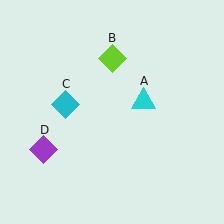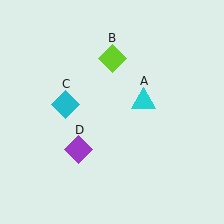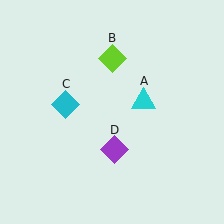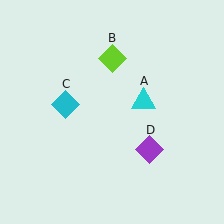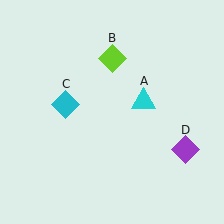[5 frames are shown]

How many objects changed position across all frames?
1 object changed position: purple diamond (object D).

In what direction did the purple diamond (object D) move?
The purple diamond (object D) moved right.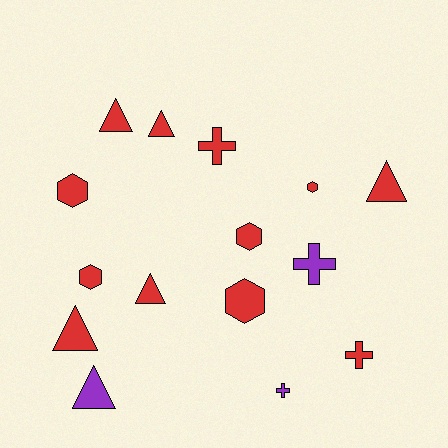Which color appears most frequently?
Red, with 12 objects.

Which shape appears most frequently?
Triangle, with 6 objects.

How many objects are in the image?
There are 15 objects.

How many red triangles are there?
There are 5 red triangles.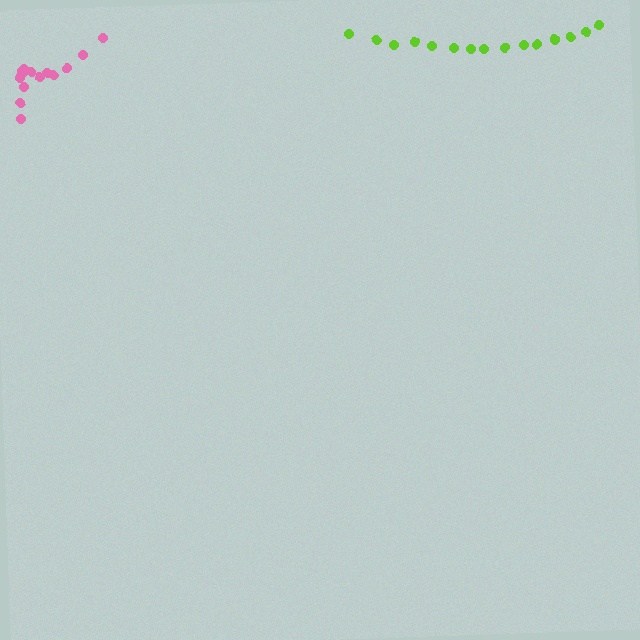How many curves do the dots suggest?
There are 2 distinct paths.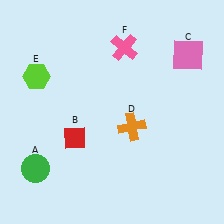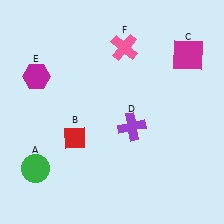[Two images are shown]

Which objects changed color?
C changed from pink to magenta. D changed from orange to purple. E changed from lime to magenta.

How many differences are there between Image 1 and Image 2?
There are 3 differences between the two images.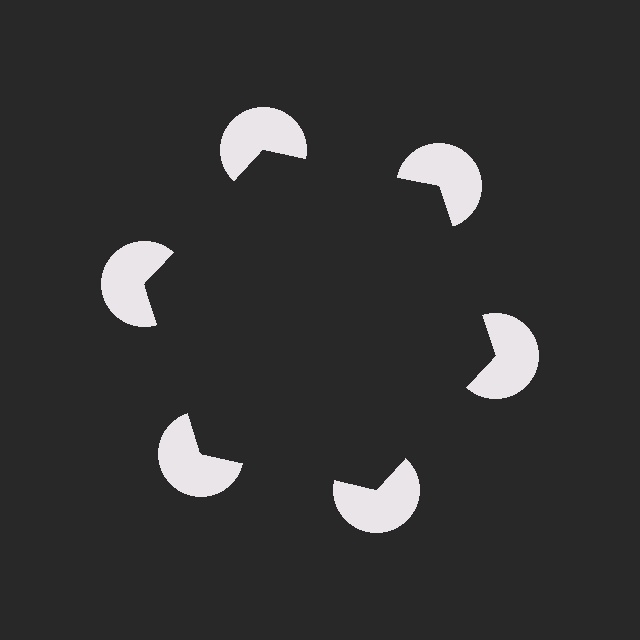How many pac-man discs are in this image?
There are 6 — one at each vertex of the illusory hexagon.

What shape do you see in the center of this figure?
An illusory hexagon — its edges are inferred from the aligned wedge cuts in the pac-man discs, not physically drawn.